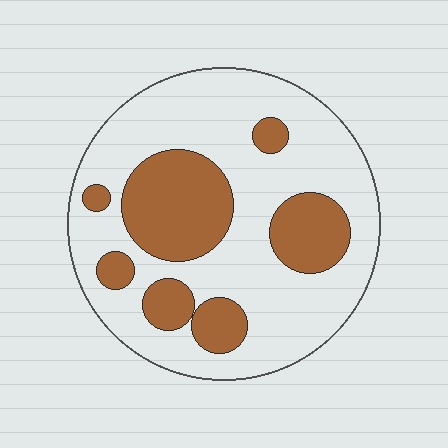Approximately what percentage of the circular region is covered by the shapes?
Approximately 30%.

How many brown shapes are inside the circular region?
7.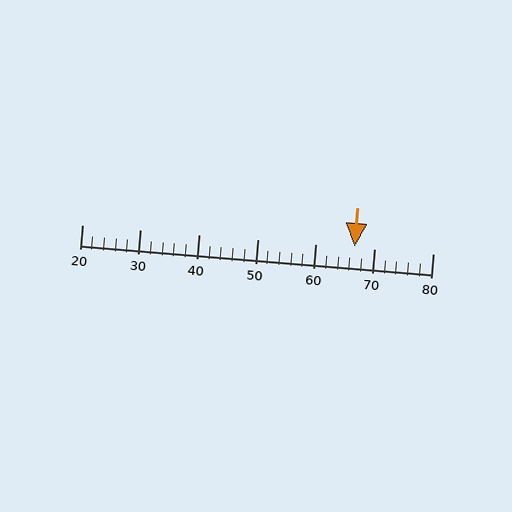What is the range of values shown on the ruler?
The ruler shows values from 20 to 80.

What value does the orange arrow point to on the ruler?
The orange arrow points to approximately 67.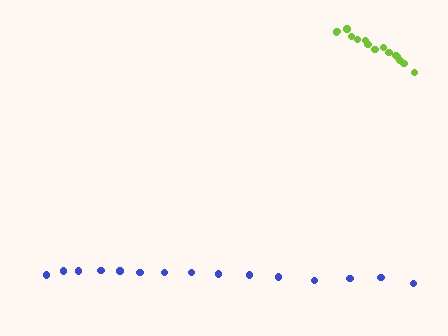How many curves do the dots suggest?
There are 2 distinct paths.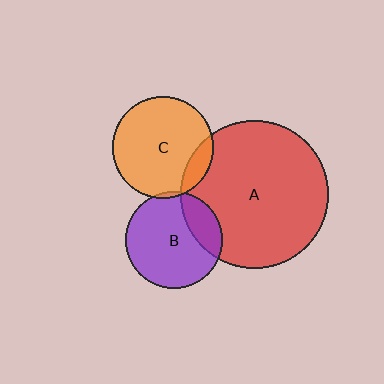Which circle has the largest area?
Circle A (red).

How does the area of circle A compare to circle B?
Approximately 2.3 times.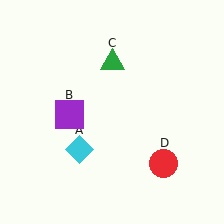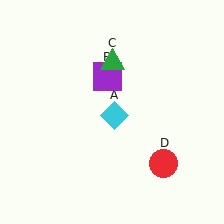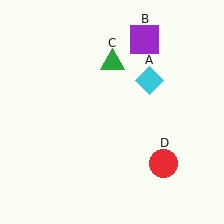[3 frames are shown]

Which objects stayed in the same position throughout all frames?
Green triangle (object C) and red circle (object D) remained stationary.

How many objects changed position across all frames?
2 objects changed position: cyan diamond (object A), purple square (object B).